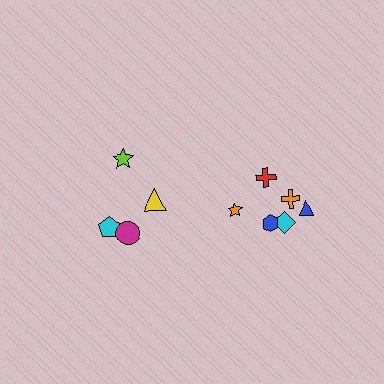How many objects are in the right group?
There are 6 objects.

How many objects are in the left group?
There are 4 objects.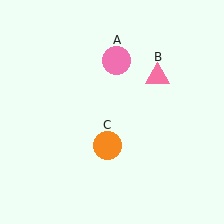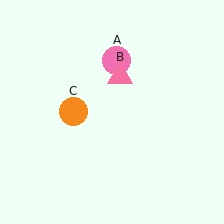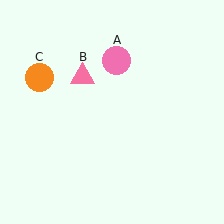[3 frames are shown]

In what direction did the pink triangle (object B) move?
The pink triangle (object B) moved left.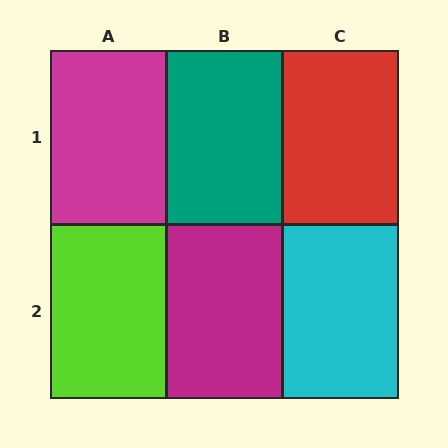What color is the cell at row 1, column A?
Magenta.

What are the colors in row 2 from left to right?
Lime, magenta, cyan.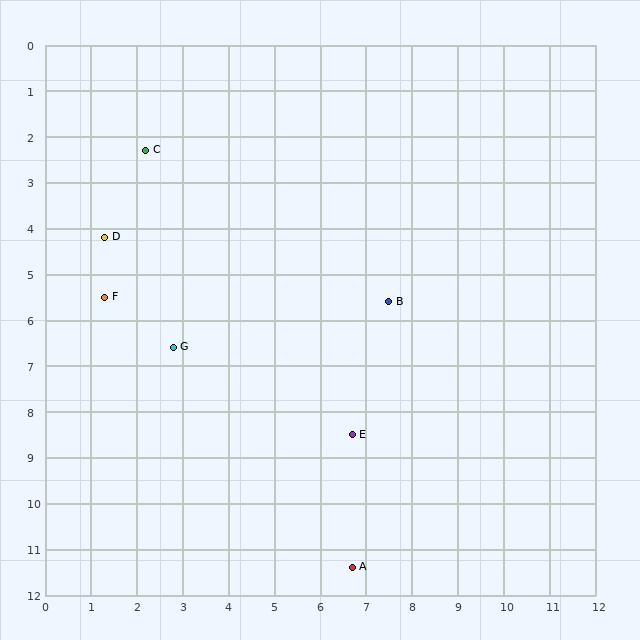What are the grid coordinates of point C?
Point C is at approximately (2.2, 2.3).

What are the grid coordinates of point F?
Point F is at approximately (1.3, 5.5).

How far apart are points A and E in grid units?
Points A and E are about 2.9 grid units apart.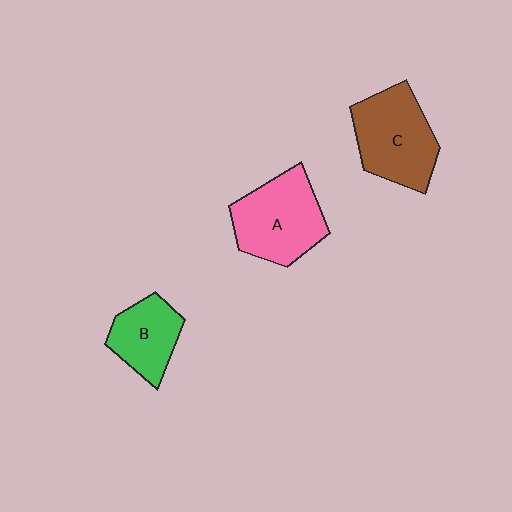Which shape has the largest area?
Shape C (brown).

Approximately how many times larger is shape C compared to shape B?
Approximately 1.5 times.